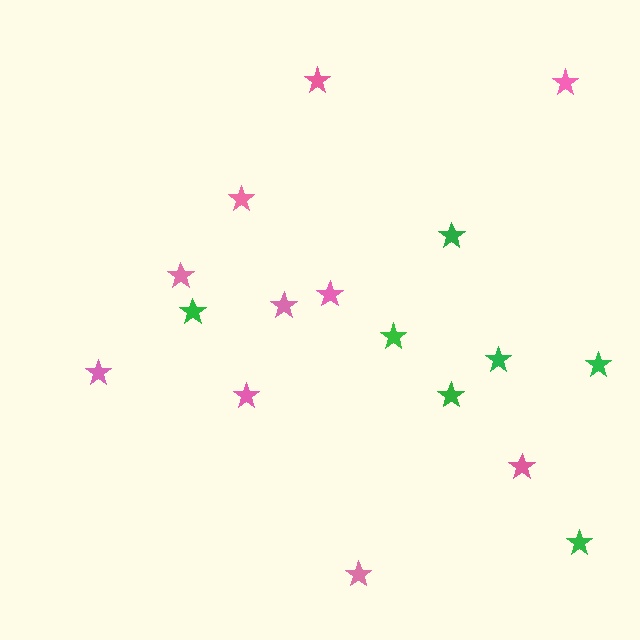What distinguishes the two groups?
There are 2 groups: one group of pink stars (10) and one group of green stars (7).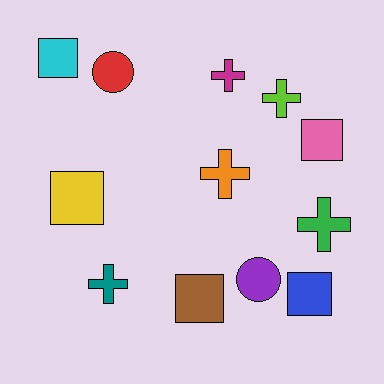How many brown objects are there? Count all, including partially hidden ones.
There is 1 brown object.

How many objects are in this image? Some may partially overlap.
There are 12 objects.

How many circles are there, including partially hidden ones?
There are 2 circles.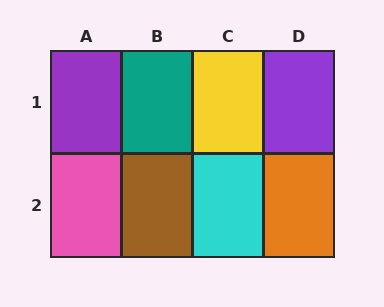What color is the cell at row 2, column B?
Brown.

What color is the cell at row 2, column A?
Pink.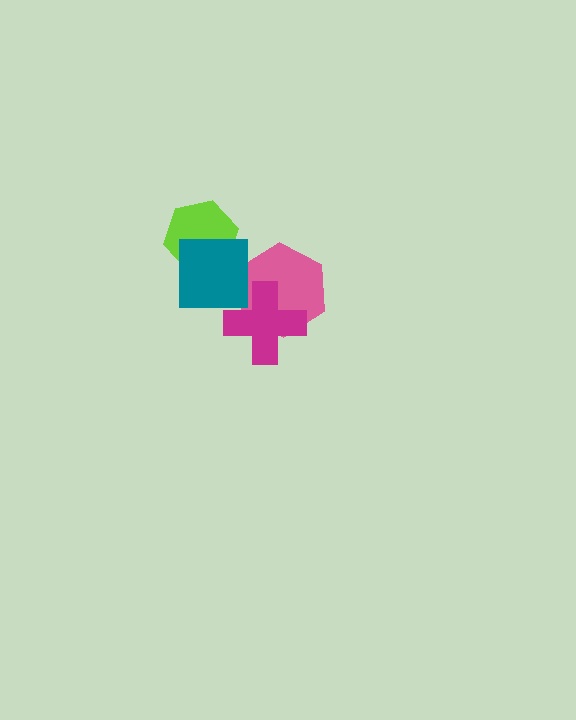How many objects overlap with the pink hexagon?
2 objects overlap with the pink hexagon.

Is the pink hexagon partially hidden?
Yes, it is partially covered by another shape.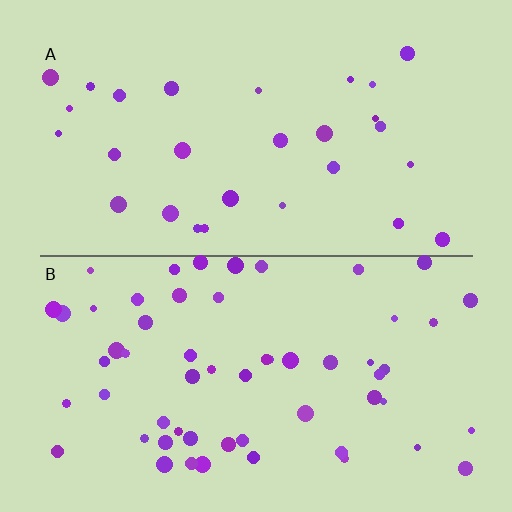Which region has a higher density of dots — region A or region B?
B (the bottom).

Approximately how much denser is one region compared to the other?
Approximately 2.1× — region B over region A.